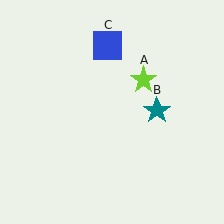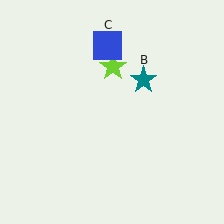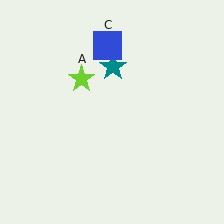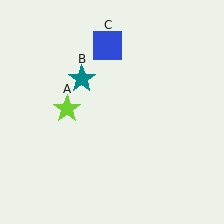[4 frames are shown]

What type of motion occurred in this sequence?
The lime star (object A), teal star (object B) rotated counterclockwise around the center of the scene.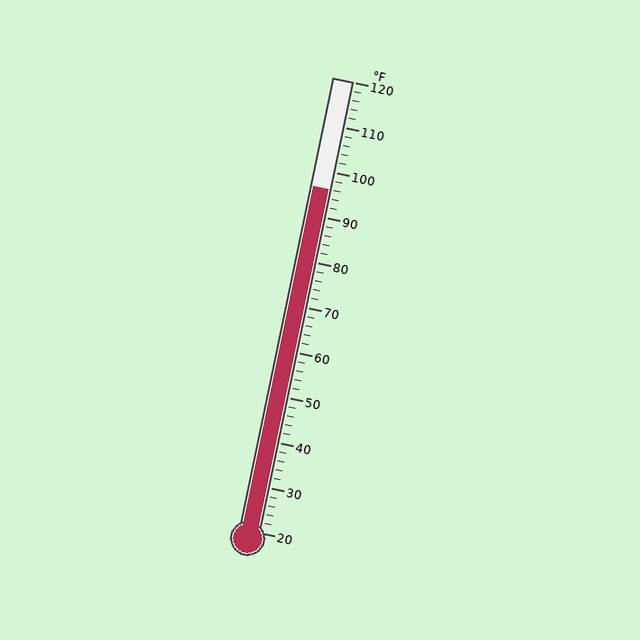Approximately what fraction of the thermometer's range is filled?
The thermometer is filled to approximately 75% of its range.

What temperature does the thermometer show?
The thermometer shows approximately 96°F.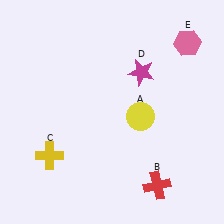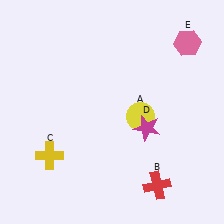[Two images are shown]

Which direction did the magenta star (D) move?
The magenta star (D) moved down.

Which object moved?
The magenta star (D) moved down.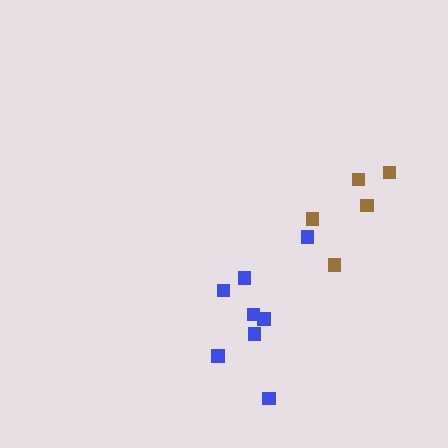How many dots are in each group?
Group 1: 5 dots, Group 2: 8 dots (13 total).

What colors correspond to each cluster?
The clusters are colored: brown, blue.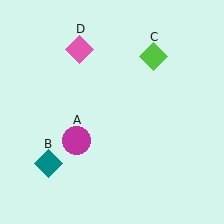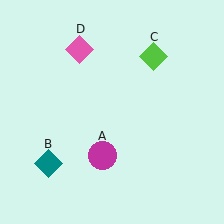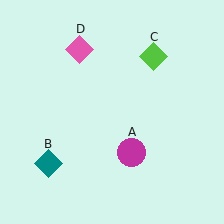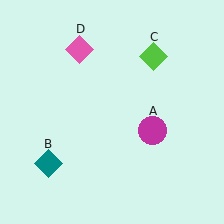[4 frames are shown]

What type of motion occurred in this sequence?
The magenta circle (object A) rotated counterclockwise around the center of the scene.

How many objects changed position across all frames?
1 object changed position: magenta circle (object A).